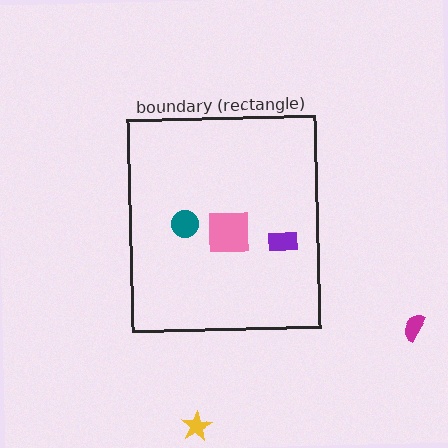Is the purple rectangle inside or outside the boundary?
Inside.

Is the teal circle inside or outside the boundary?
Inside.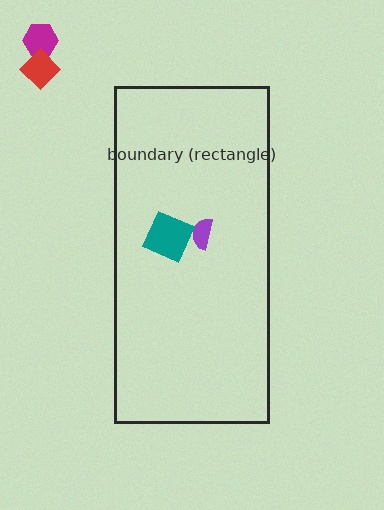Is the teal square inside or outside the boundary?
Inside.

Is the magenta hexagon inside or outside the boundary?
Outside.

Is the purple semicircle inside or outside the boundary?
Inside.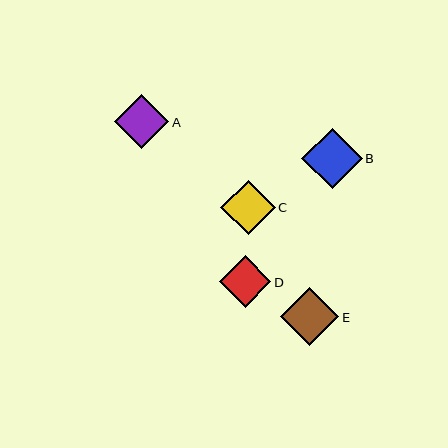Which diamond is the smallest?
Diamond D is the smallest with a size of approximately 52 pixels.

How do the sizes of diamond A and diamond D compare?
Diamond A and diamond D are approximately the same size.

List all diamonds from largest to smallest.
From largest to smallest: B, E, C, A, D.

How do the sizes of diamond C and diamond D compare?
Diamond C and diamond D are approximately the same size.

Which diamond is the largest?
Diamond B is the largest with a size of approximately 60 pixels.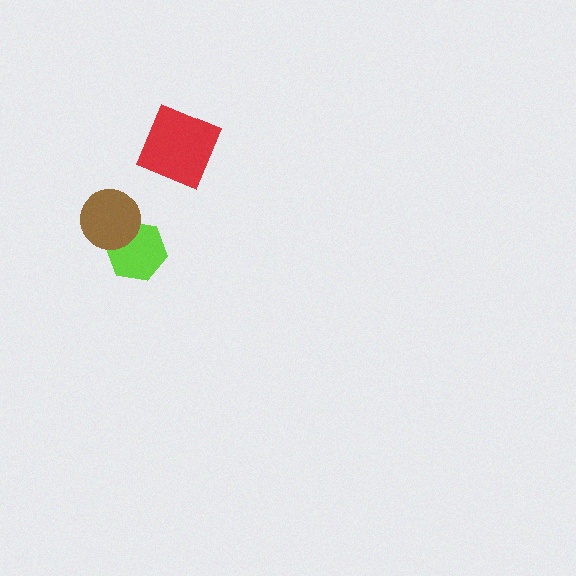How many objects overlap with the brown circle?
2 objects overlap with the brown circle.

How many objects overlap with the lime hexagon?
2 objects overlap with the lime hexagon.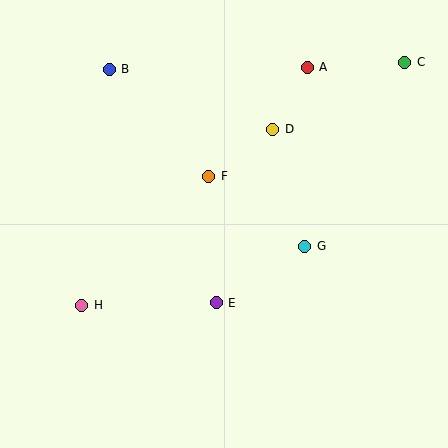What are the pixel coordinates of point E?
Point E is at (216, 303).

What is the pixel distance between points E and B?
The distance between E and B is 257 pixels.